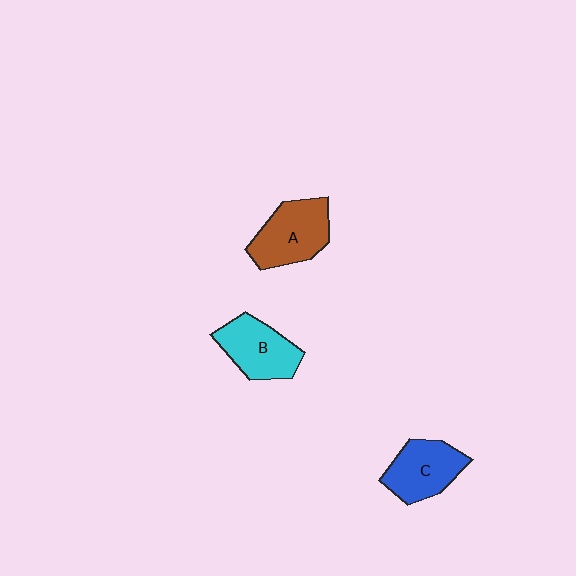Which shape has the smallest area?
Shape C (blue).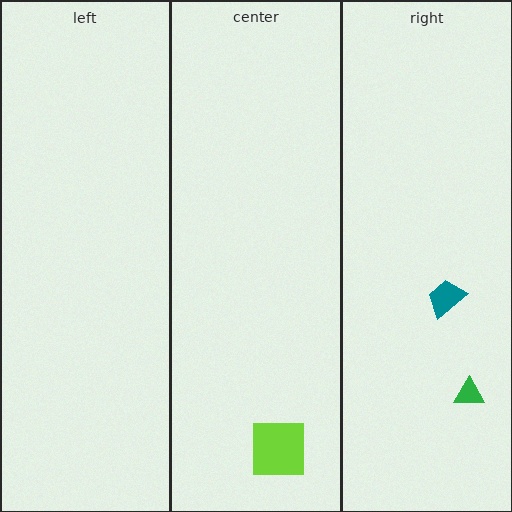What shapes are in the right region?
The teal trapezoid, the green triangle.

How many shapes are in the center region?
1.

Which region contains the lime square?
The center region.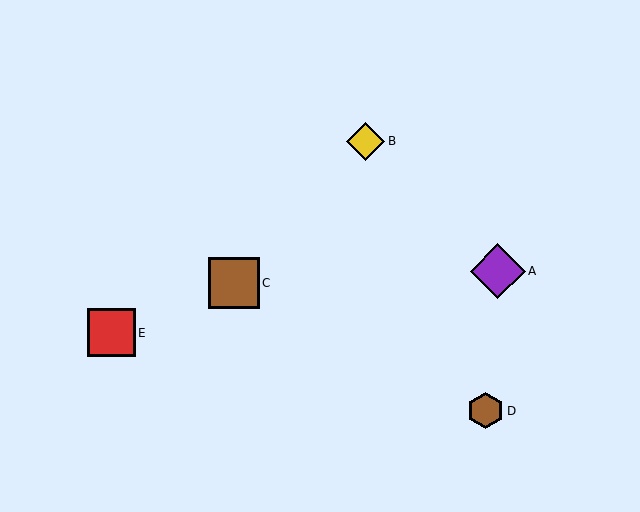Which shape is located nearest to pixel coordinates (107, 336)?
The red square (labeled E) at (111, 333) is nearest to that location.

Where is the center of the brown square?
The center of the brown square is at (234, 283).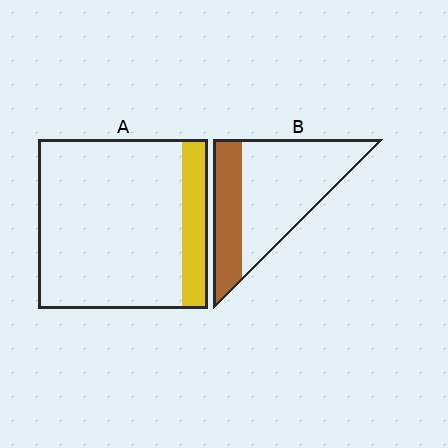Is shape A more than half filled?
No.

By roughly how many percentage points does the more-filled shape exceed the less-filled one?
By roughly 15 percentage points (B over A).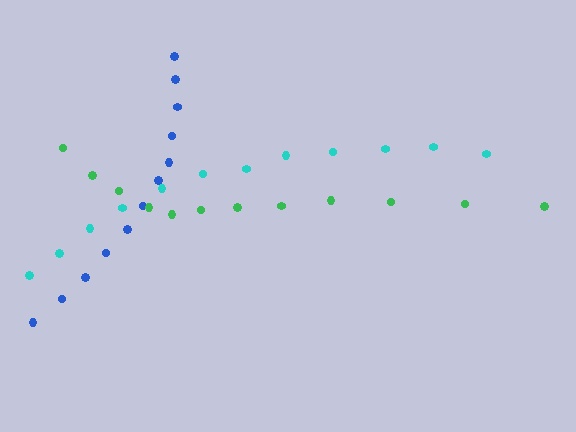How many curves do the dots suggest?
There are 3 distinct paths.